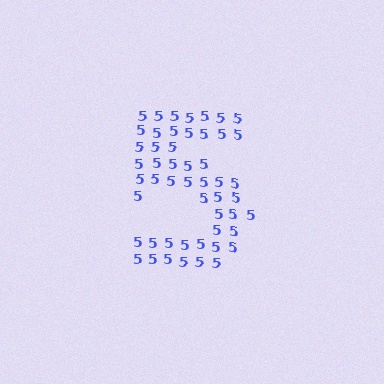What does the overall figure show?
The overall figure shows the digit 5.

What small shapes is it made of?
It is made of small digit 5's.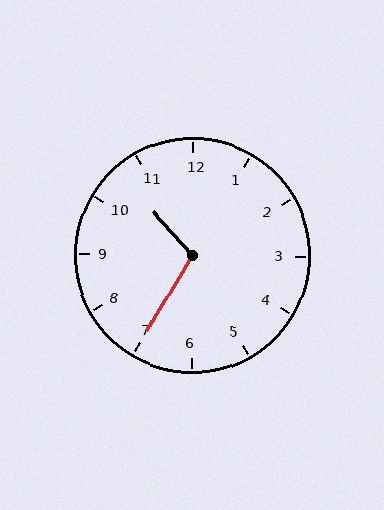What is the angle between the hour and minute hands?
Approximately 108 degrees.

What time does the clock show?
10:35.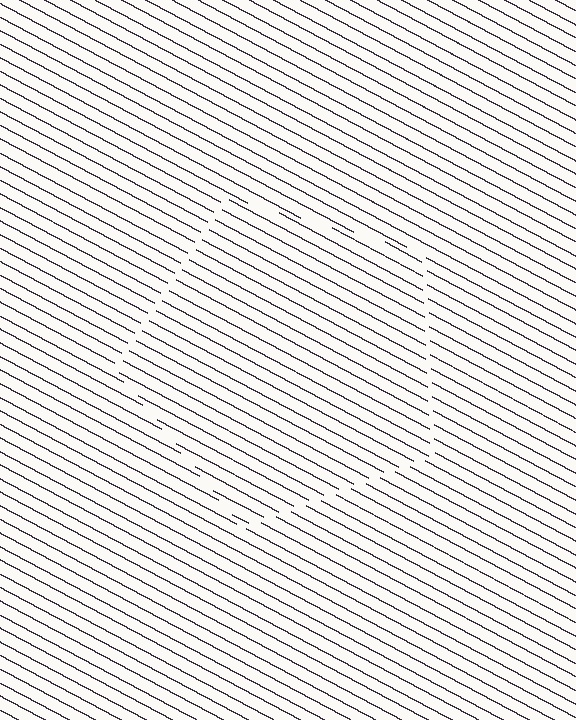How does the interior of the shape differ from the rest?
The interior of the shape contains the same grating, shifted by half a period — the contour is defined by the phase discontinuity where line-ends from the inner and outer gratings abut.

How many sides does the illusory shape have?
5 sides — the line-ends trace a pentagon.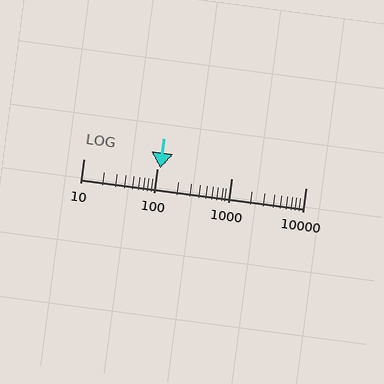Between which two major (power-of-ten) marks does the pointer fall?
The pointer is between 100 and 1000.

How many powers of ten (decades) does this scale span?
The scale spans 3 decades, from 10 to 10000.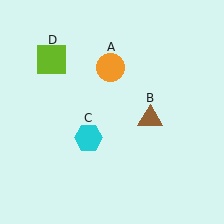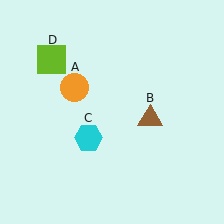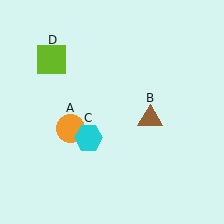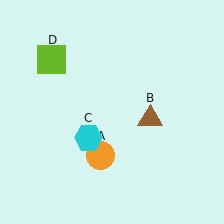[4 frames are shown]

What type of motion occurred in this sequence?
The orange circle (object A) rotated counterclockwise around the center of the scene.